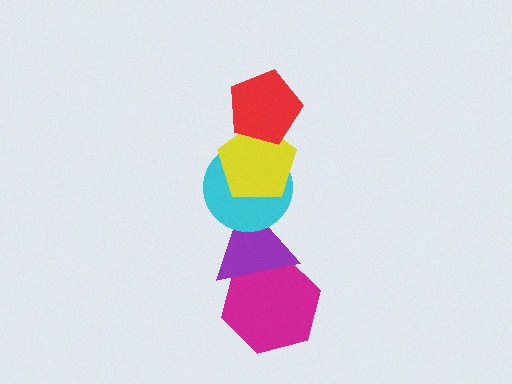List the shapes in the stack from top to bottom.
From top to bottom: the red pentagon, the yellow pentagon, the cyan circle, the purple triangle, the magenta hexagon.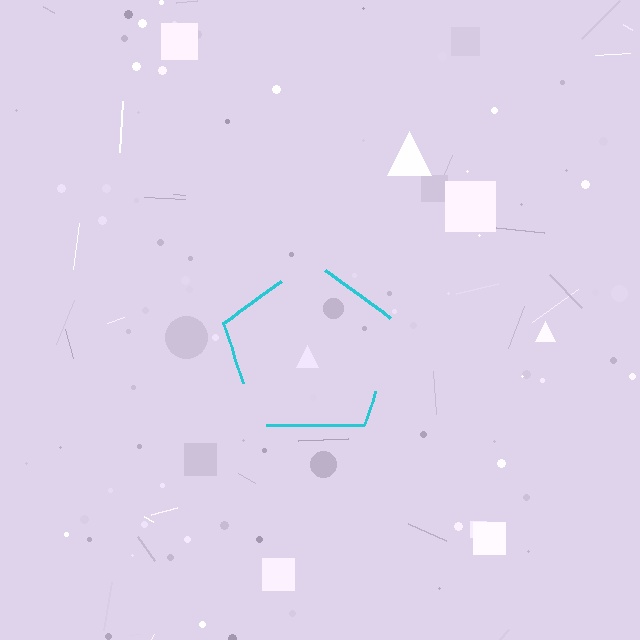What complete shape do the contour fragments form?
The contour fragments form a pentagon.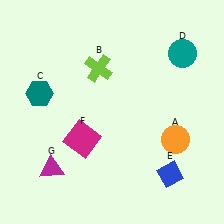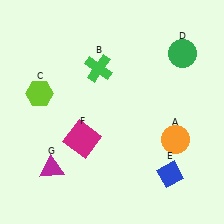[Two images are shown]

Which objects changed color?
B changed from lime to green. C changed from teal to lime. D changed from teal to green.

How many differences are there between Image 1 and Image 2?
There are 3 differences between the two images.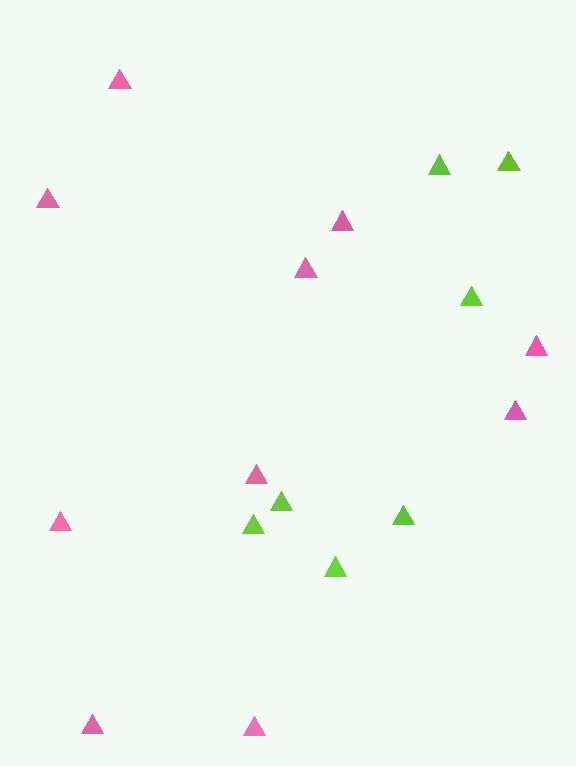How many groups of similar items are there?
There are 2 groups: one group of lime triangles (7) and one group of pink triangles (10).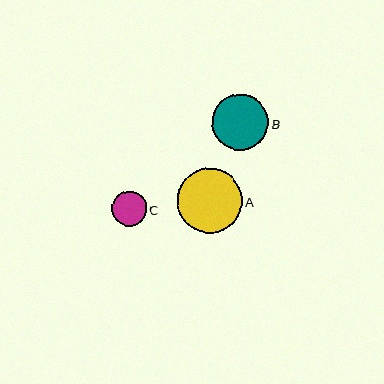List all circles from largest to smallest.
From largest to smallest: A, B, C.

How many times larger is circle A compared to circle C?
Circle A is approximately 1.8 times the size of circle C.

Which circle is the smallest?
Circle C is the smallest with a size of approximately 35 pixels.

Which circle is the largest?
Circle A is the largest with a size of approximately 64 pixels.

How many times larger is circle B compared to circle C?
Circle B is approximately 1.6 times the size of circle C.